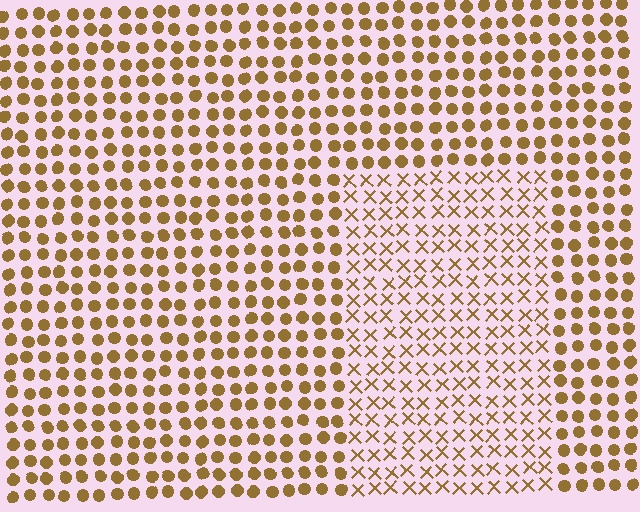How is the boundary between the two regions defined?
The boundary is defined by a change in element shape: X marks inside vs. circles outside. All elements share the same color and spacing.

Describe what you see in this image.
The image is filled with small brown elements arranged in a uniform grid. A rectangle-shaped region contains X marks, while the surrounding area contains circles. The boundary is defined purely by the change in element shape.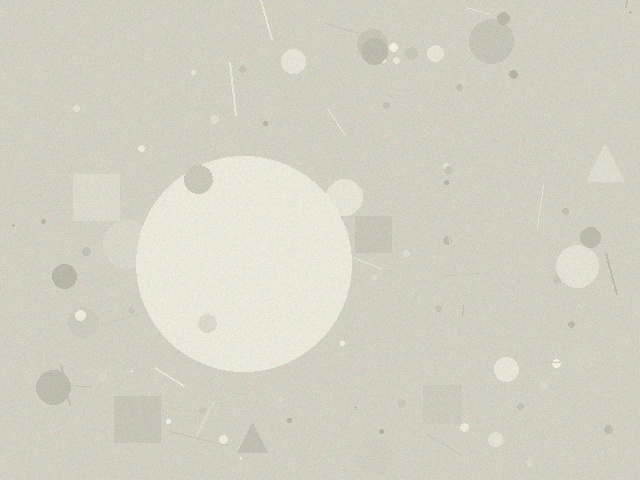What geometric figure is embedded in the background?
A circle is embedded in the background.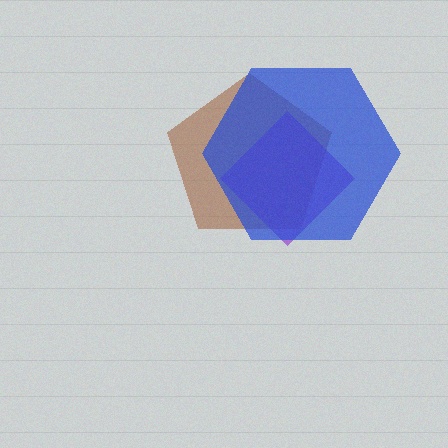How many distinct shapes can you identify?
There are 3 distinct shapes: a brown pentagon, a purple diamond, a blue hexagon.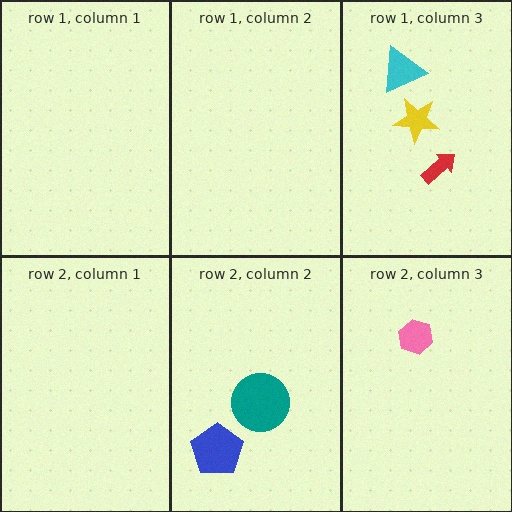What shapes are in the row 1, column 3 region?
The red arrow, the yellow star, the cyan triangle.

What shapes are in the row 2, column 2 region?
The blue pentagon, the teal circle.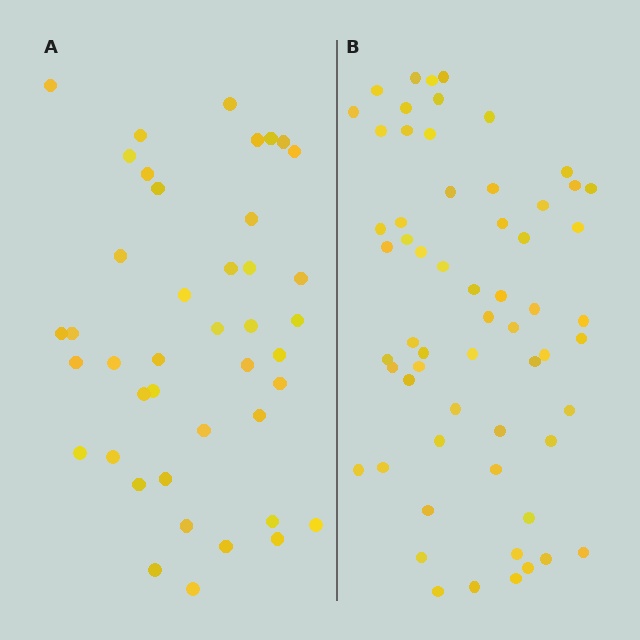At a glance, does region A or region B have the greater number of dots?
Region B (the right region) has more dots.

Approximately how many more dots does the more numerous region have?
Region B has approximately 20 more dots than region A.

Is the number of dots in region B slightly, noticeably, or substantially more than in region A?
Region B has noticeably more, but not dramatically so. The ratio is roughly 1.4 to 1.